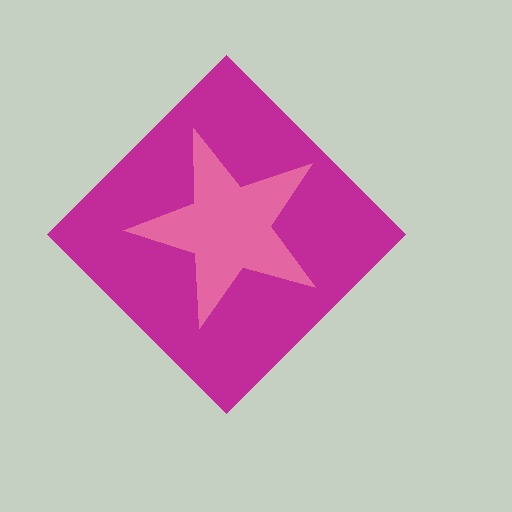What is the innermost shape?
The pink star.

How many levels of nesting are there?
2.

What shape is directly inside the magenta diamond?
The pink star.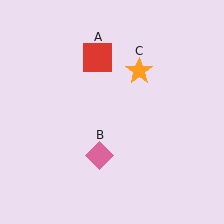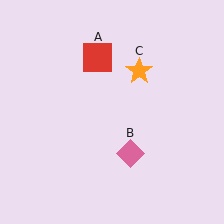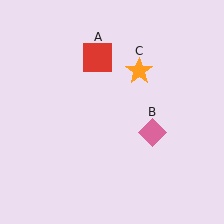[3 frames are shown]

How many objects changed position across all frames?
1 object changed position: pink diamond (object B).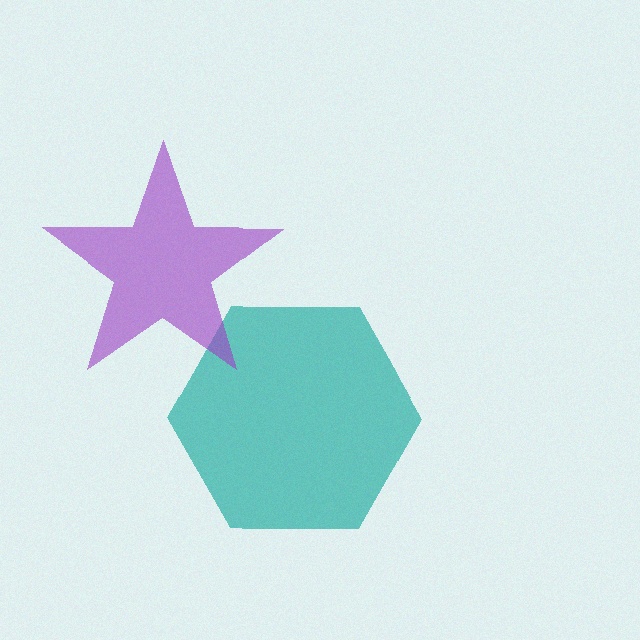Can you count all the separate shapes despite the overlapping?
Yes, there are 2 separate shapes.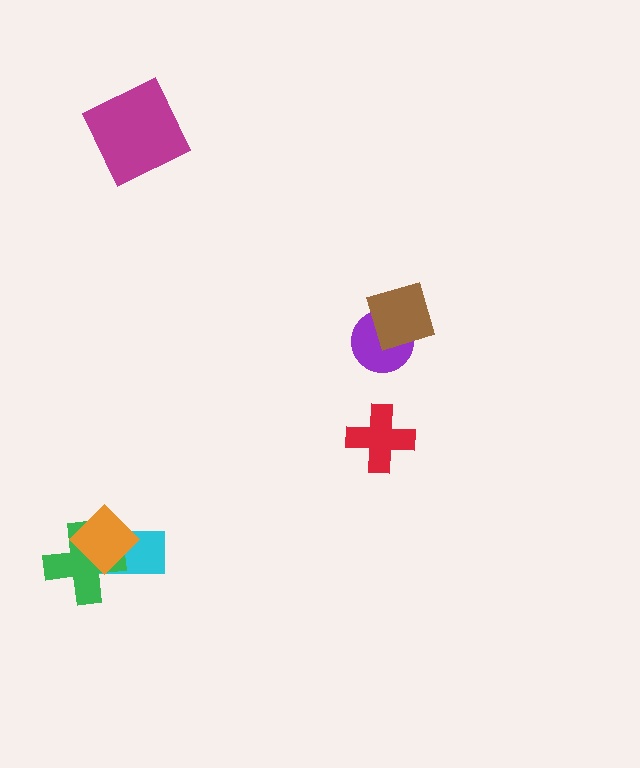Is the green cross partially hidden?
Yes, it is partially covered by another shape.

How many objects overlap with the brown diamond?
1 object overlaps with the brown diamond.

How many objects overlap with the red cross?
0 objects overlap with the red cross.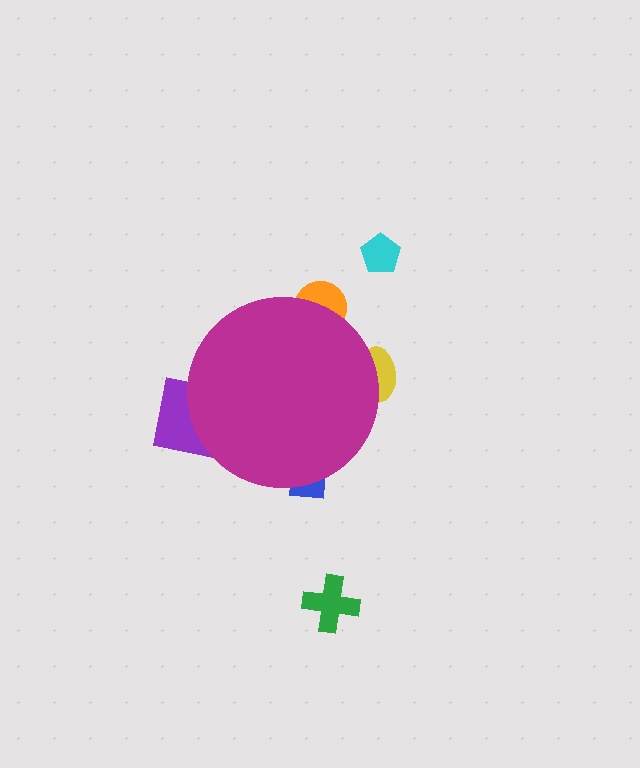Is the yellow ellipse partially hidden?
Yes, the yellow ellipse is partially hidden behind the magenta circle.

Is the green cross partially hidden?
No, the green cross is fully visible.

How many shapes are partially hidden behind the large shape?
4 shapes are partially hidden.